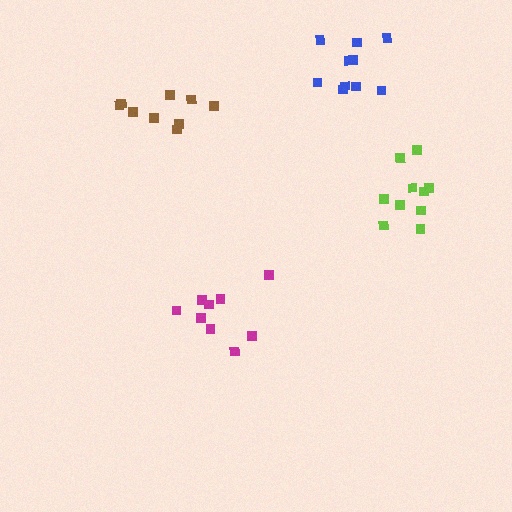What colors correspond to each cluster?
The clusters are colored: magenta, lime, brown, blue.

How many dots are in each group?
Group 1: 9 dots, Group 2: 10 dots, Group 3: 9 dots, Group 4: 10 dots (38 total).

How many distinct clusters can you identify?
There are 4 distinct clusters.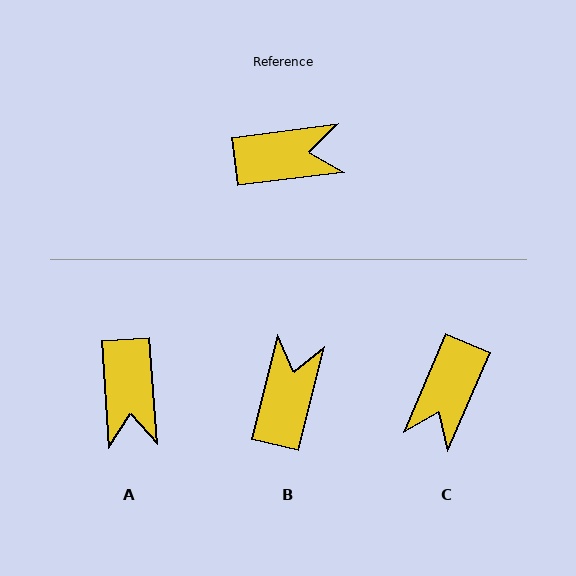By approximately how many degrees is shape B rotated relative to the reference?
Approximately 69 degrees counter-clockwise.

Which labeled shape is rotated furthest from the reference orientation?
C, about 120 degrees away.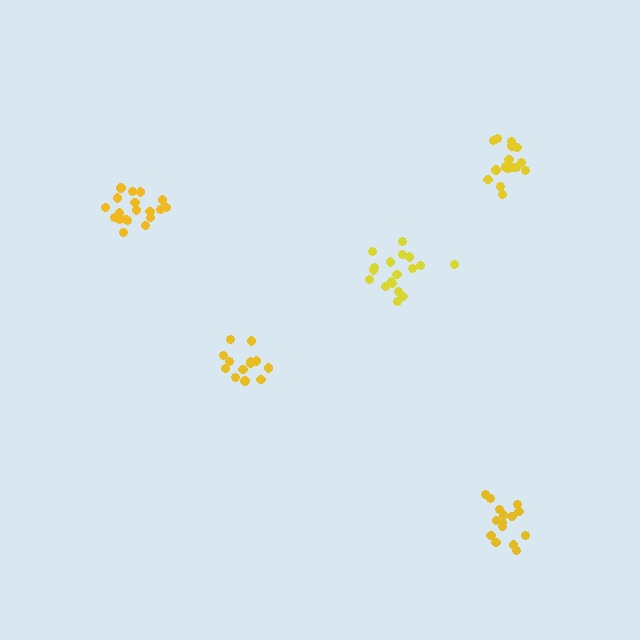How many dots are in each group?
Group 1: 13 dots, Group 2: 19 dots, Group 3: 17 dots, Group 4: 18 dots, Group 5: 15 dots (82 total).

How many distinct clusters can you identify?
There are 5 distinct clusters.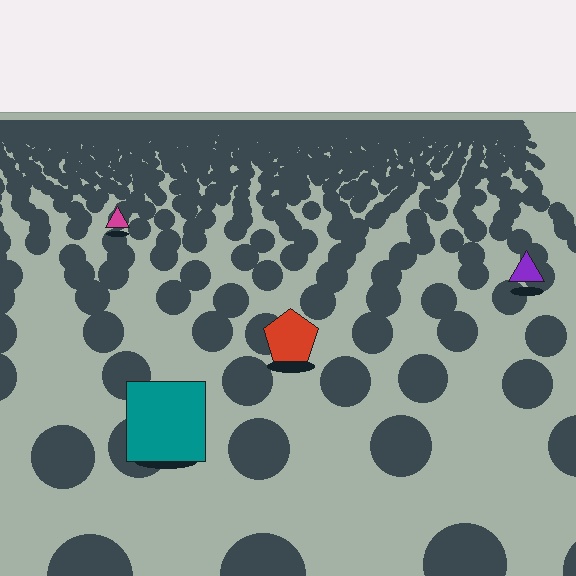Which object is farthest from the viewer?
The magenta triangle is farthest from the viewer. It appears smaller and the ground texture around it is denser.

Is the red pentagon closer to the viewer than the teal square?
No. The teal square is closer — you can tell from the texture gradient: the ground texture is coarser near it.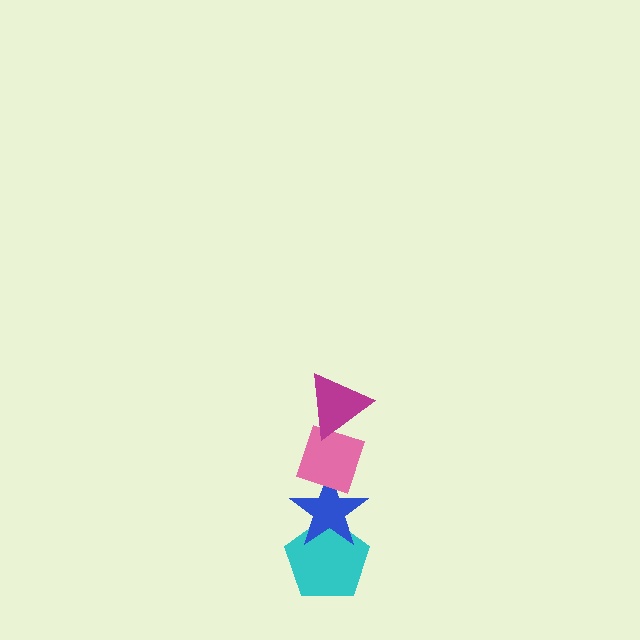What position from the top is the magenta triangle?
The magenta triangle is 1st from the top.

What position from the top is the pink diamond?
The pink diamond is 2nd from the top.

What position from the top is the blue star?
The blue star is 3rd from the top.